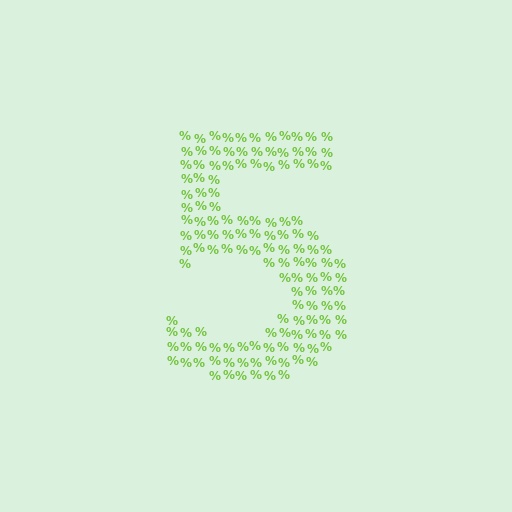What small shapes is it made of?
It is made of small percent signs.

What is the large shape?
The large shape is the digit 5.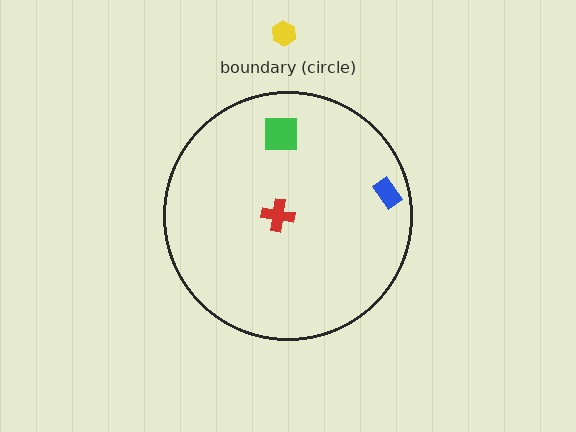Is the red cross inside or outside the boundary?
Inside.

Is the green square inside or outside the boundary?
Inside.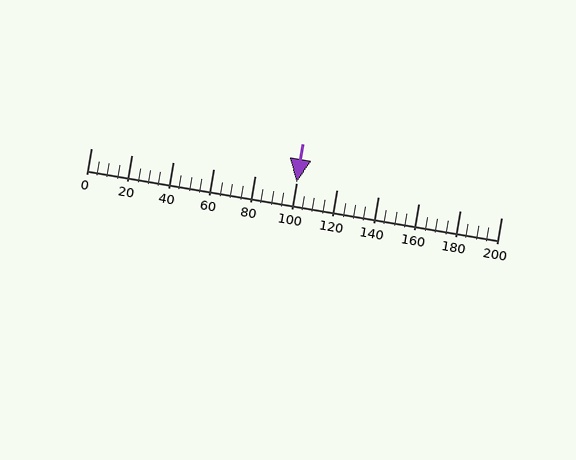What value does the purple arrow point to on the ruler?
The purple arrow points to approximately 100.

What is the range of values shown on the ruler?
The ruler shows values from 0 to 200.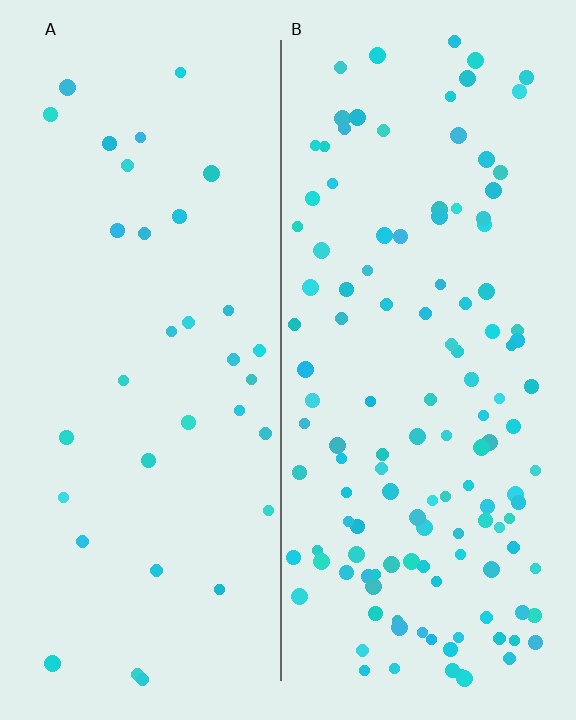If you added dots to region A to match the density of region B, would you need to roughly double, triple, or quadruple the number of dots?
Approximately quadruple.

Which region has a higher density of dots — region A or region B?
B (the right).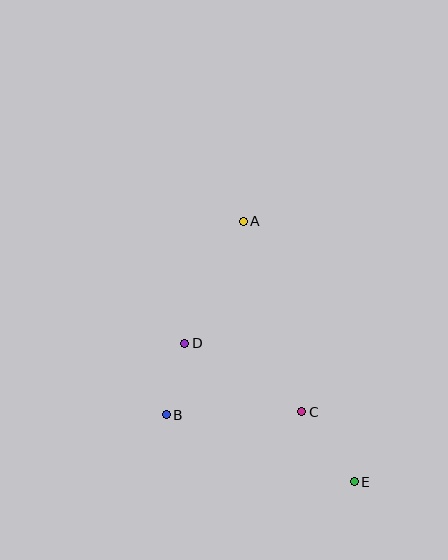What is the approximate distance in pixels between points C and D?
The distance between C and D is approximately 136 pixels.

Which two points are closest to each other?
Points B and D are closest to each other.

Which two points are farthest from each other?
Points A and E are farthest from each other.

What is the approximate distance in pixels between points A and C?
The distance between A and C is approximately 200 pixels.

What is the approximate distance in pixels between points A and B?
The distance between A and B is approximately 208 pixels.